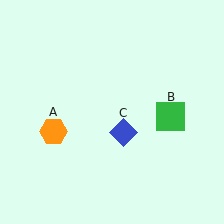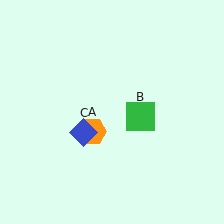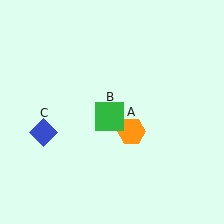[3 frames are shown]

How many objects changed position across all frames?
3 objects changed position: orange hexagon (object A), green square (object B), blue diamond (object C).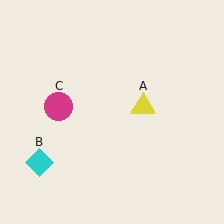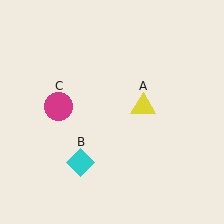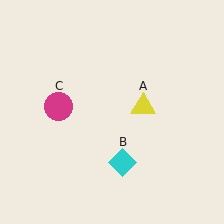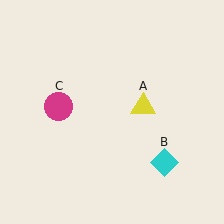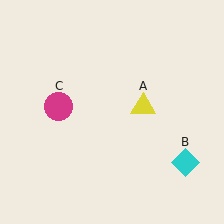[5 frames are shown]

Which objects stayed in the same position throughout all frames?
Yellow triangle (object A) and magenta circle (object C) remained stationary.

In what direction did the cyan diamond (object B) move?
The cyan diamond (object B) moved right.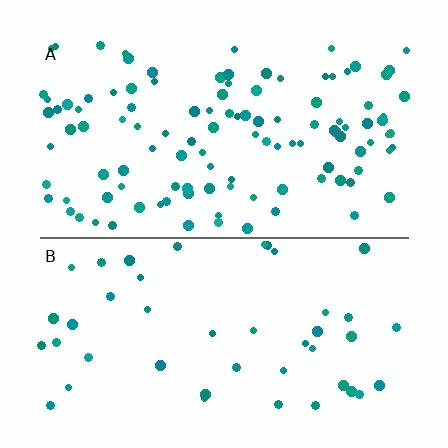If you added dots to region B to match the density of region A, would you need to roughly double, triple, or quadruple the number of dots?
Approximately double.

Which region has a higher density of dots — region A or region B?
A (the top).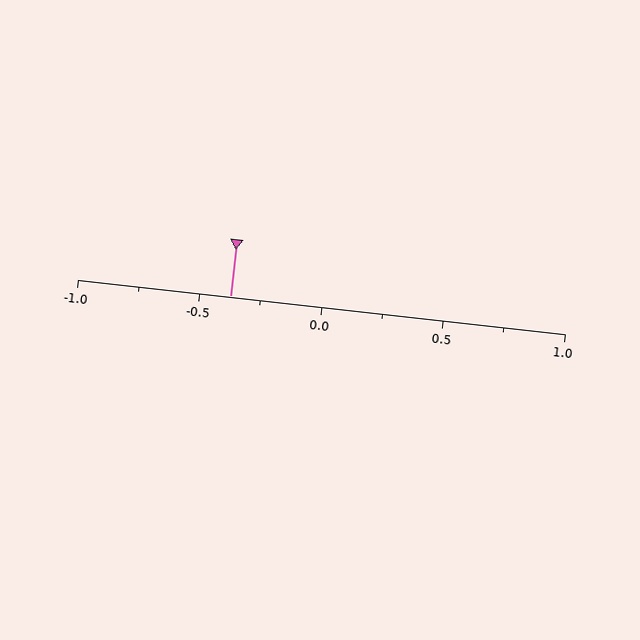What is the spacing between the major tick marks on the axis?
The major ticks are spaced 0.5 apart.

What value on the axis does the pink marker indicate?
The marker indicates approximately -0.38.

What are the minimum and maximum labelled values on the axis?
The axis runs from -1.0 to 1.0.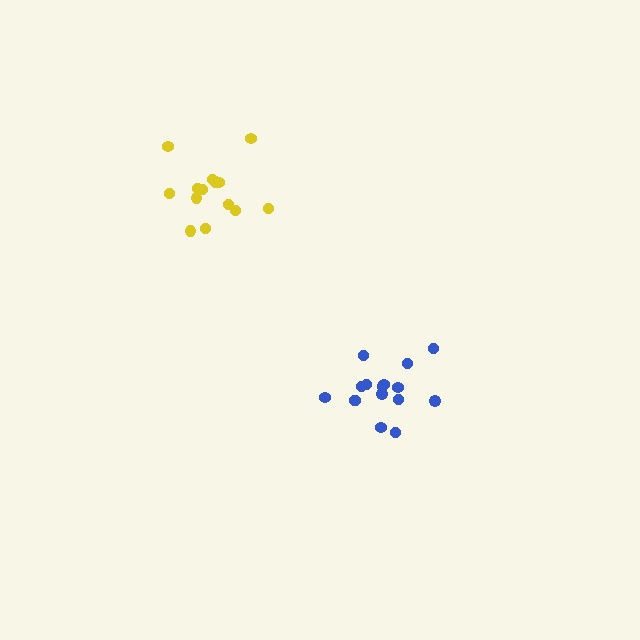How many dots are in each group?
Group 1: 16 dots, Group 2: 14 dots (30 total).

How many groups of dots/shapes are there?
There are 2 groups.